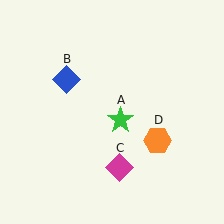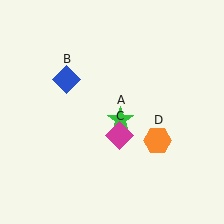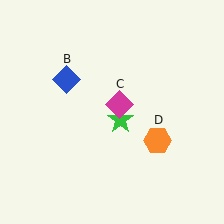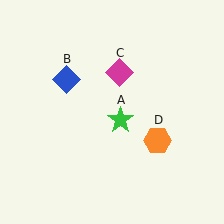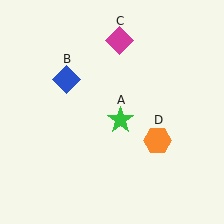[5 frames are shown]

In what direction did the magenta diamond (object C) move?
The magenta diamond (object C) moved up.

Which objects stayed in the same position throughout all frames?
Green star (object A) and blue diamond (object B) and orange hexagon (object D) remained stationary.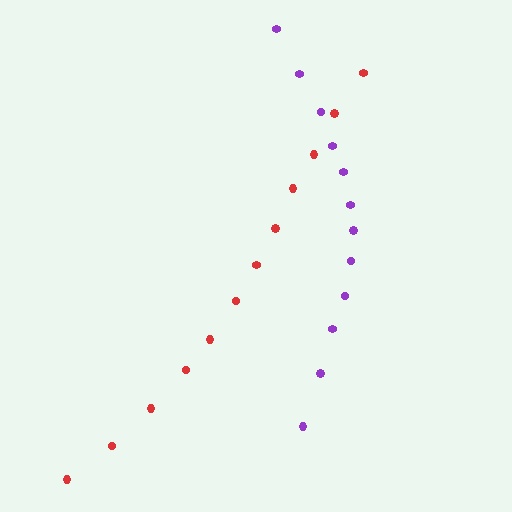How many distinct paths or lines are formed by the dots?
There are 2 distinct paths.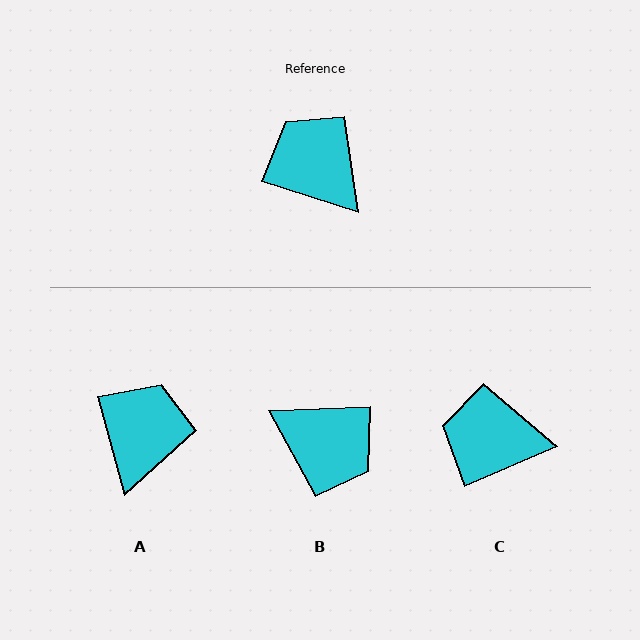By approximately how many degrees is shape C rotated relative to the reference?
Approximately 41 degrees counter-clockwise.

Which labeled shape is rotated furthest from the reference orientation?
B, about 160 degrees away.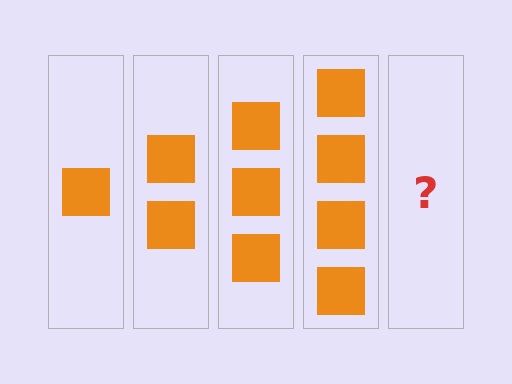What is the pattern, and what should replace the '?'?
The pattern is that each step adds one more square. The '?' should be 5 squares.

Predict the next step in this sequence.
The next step is 5 squares.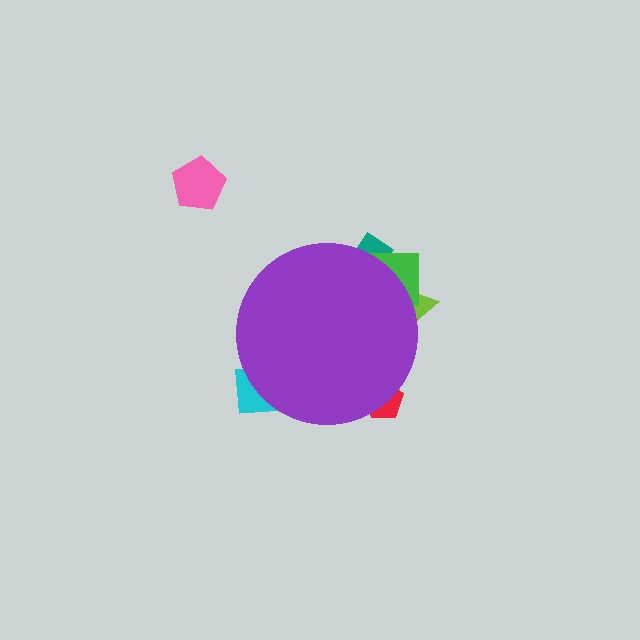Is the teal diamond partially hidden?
Yes, the teal diamond is partially hidden behind the purple circle.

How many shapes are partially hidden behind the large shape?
5 shapes are partially hidden.